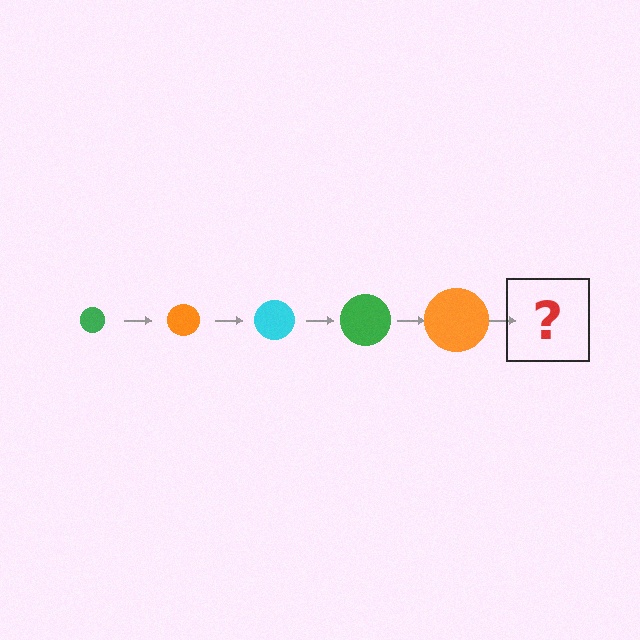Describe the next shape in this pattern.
It should be a cyan circle, larger than the previous one.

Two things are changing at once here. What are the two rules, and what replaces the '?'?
The two rules are that the circle grows larger each step and the color cycles through green, orange, and cyan. The '?' should be a cyan circle, larger than the previous one.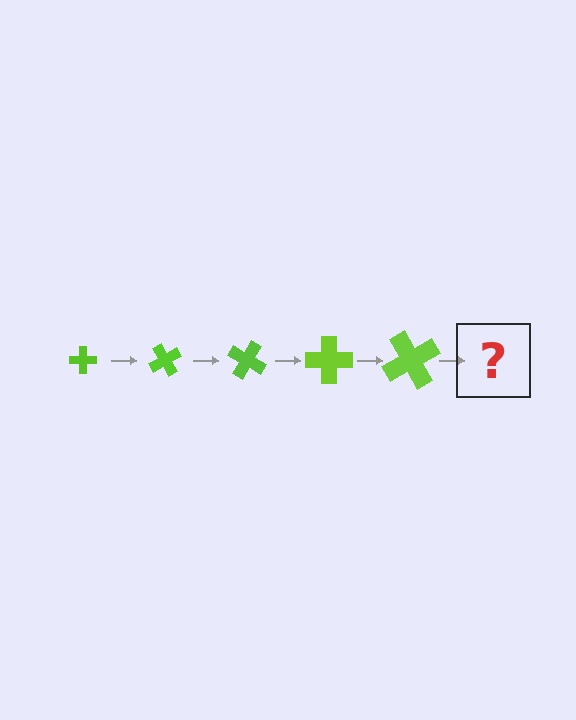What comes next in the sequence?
The next element should be a cross, larger than the previous one and rotated 300 degrees from the start.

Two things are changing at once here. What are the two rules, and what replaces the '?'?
The two rules are that the cross grows larger each step and it rotates 60 degrees each step. The '?' should be a cross, larger than the previous one and rotated 300 degrees from the start.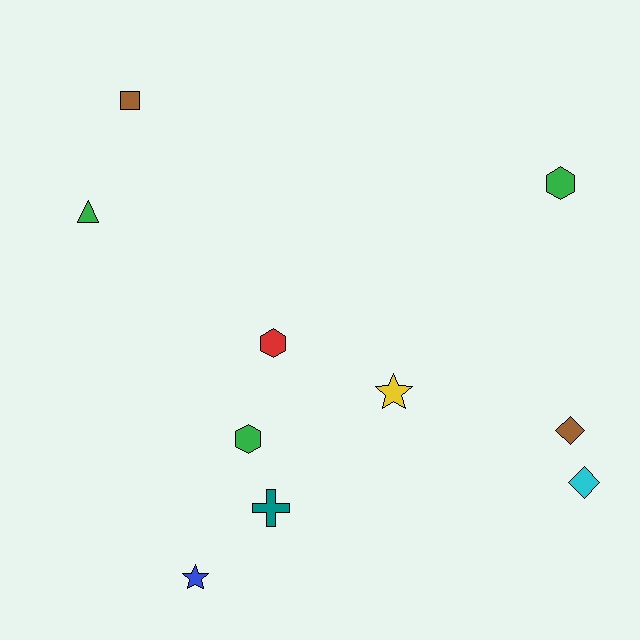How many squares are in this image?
There is 1 square.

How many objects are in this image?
There are 10 objects.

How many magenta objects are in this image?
There are no magenta objects.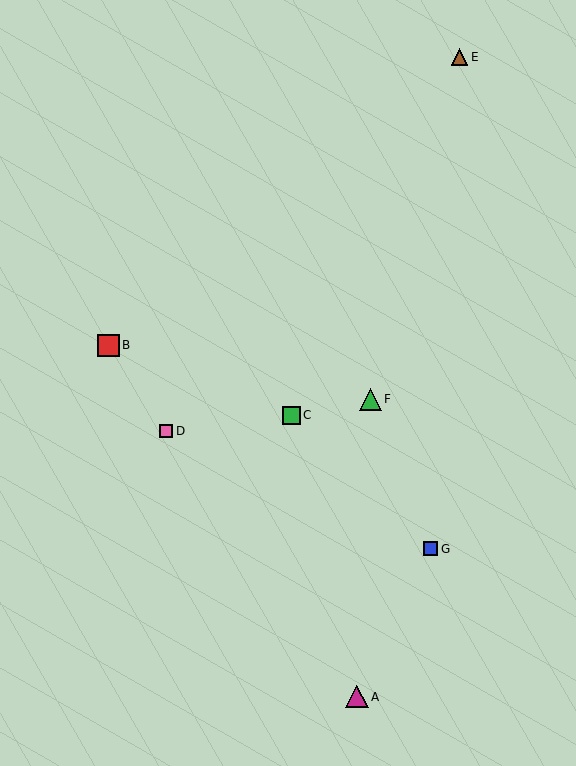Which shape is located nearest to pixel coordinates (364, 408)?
The green triangle (labeled F) at (370, 399) is nearest to that location.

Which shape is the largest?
The magenta triangle (labeled A) is the largest.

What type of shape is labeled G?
Shape G is a blue square.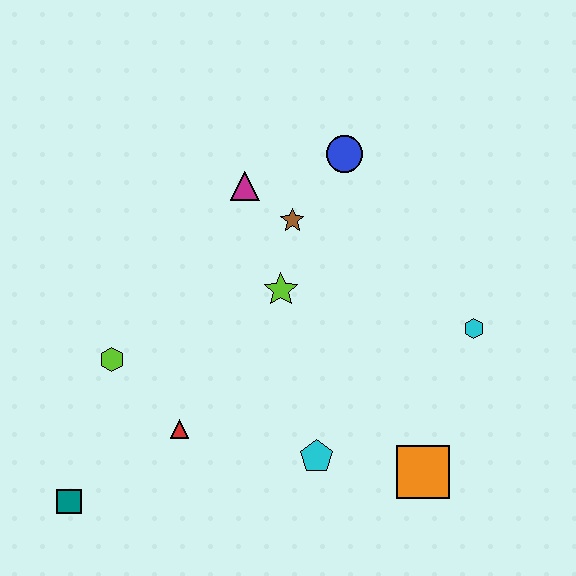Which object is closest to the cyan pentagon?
The orange square is closest to the cyan pentagon.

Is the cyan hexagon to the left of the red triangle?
No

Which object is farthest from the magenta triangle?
The teal square is farthest from the magenta triangle.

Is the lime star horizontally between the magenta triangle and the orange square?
Yes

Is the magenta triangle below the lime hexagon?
No